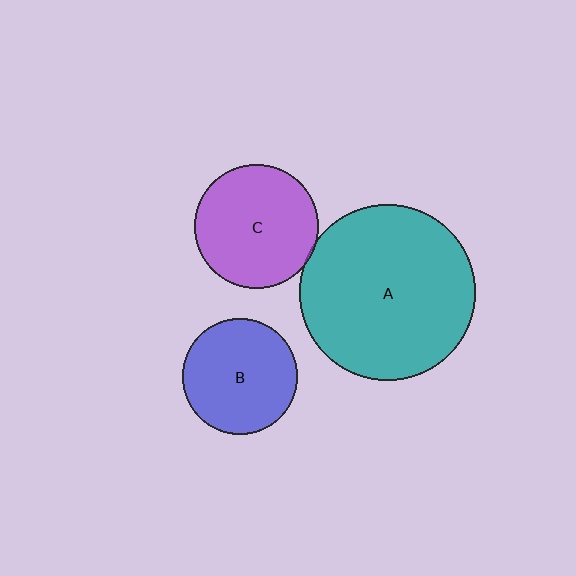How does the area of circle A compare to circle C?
Approximately 2.0 times.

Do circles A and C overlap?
Yes.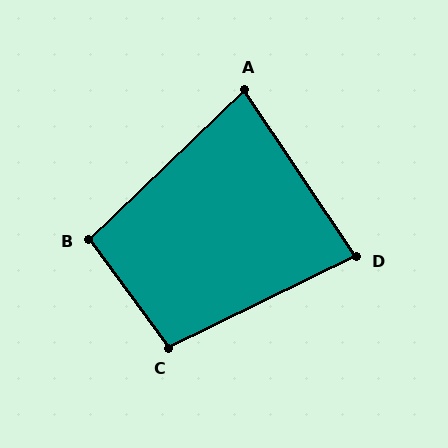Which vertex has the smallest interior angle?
A, at approximately 80 degrees.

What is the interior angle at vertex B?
Approximately 98 degrees (obtuse).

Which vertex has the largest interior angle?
C, at approximately 100 degrees.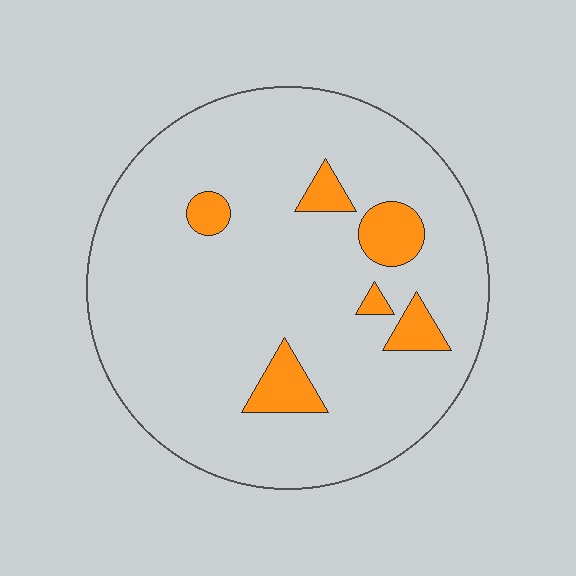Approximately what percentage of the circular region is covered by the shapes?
Approximately 10%.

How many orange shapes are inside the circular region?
6.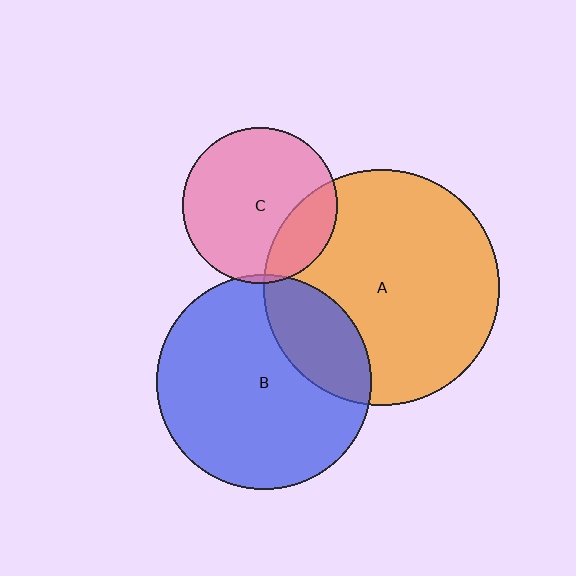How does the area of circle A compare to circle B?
Approximately 1.2 times.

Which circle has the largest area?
Circle A (orange).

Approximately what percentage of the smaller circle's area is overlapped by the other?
Approximately 25%.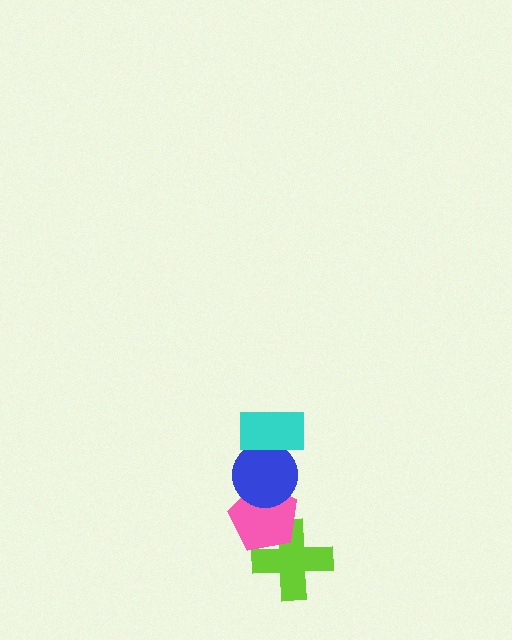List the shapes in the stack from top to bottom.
From top to bottom: the cyan rectangle, the blue circle, the pink pentagon, the lime cross.